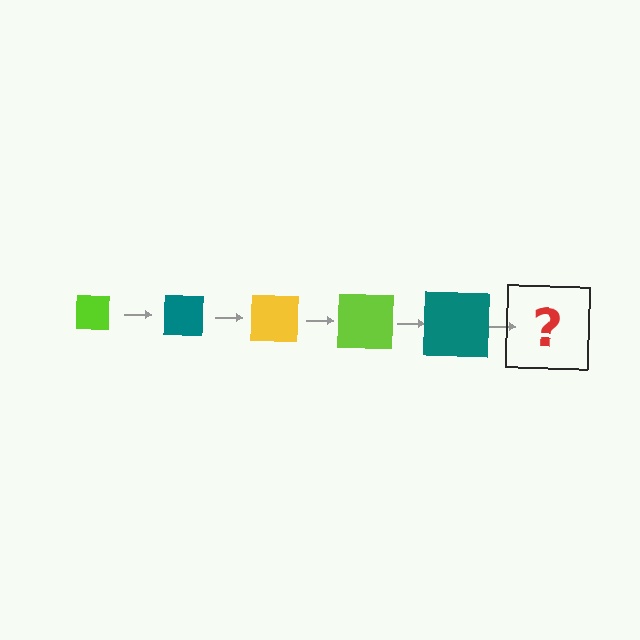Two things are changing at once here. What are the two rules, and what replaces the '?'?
The two rules are that the square grows larger each step and the color cycles through lime, teal, and yellow. The '?' should be a yellow square, larger than the previous one.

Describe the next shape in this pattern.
It should be a yellow square, larger than the previous one.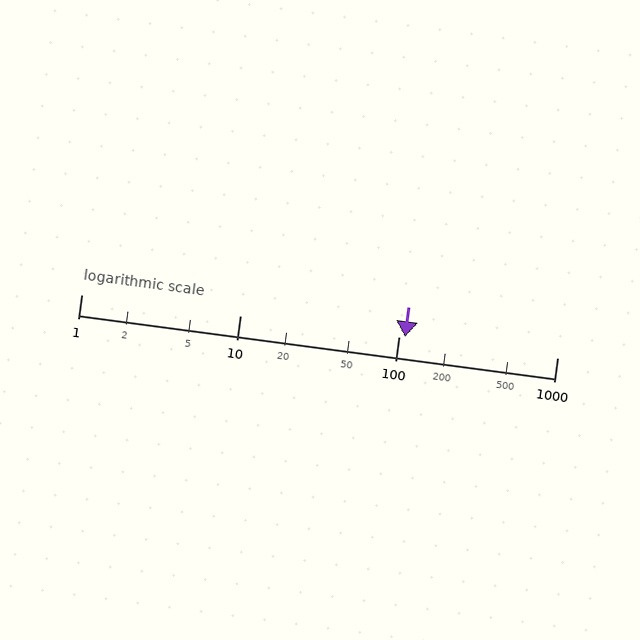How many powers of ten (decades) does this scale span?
The scale spans 3 decades, from 1 to 1000.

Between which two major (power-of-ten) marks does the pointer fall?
The pointer is between 100 and 1000.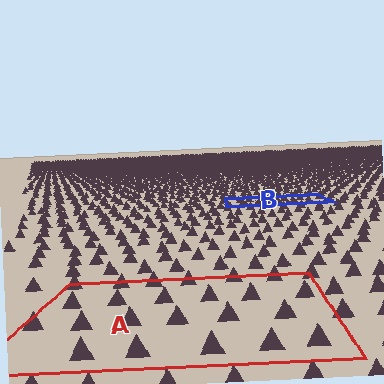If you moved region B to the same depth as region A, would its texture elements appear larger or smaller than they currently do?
They would appear larger. At a closer depth, the same texture elements are projected at a bigger on-screen size.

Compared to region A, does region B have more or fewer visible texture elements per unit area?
Region B has more texture elements per unit area — they are packed more densely because it is farther away.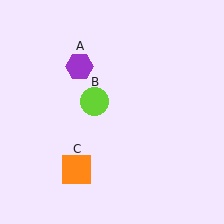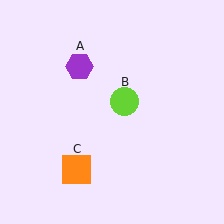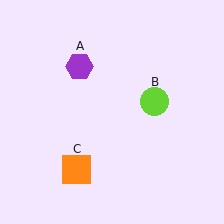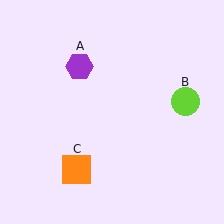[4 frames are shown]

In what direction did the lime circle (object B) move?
The lime circle (object B) moved right.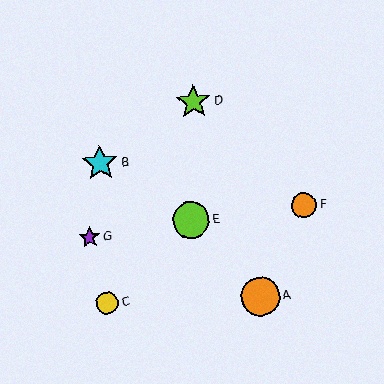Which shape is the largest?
The orange circle (labeled A) is the largest.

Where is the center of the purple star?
The center of the purple star is at (90, 238).